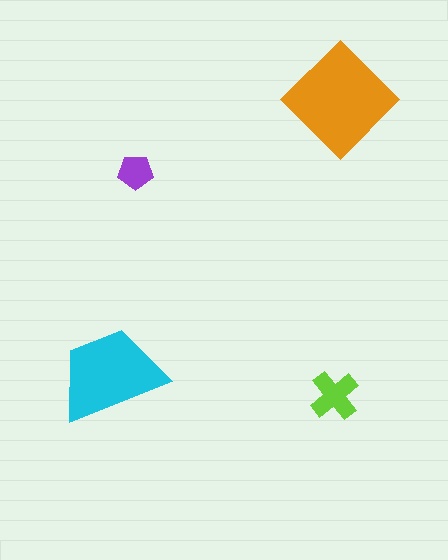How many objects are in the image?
There are 4 objects in the image.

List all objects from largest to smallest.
The orange diamond, the cyan trapezoid, the lime cross, the purple pentagon.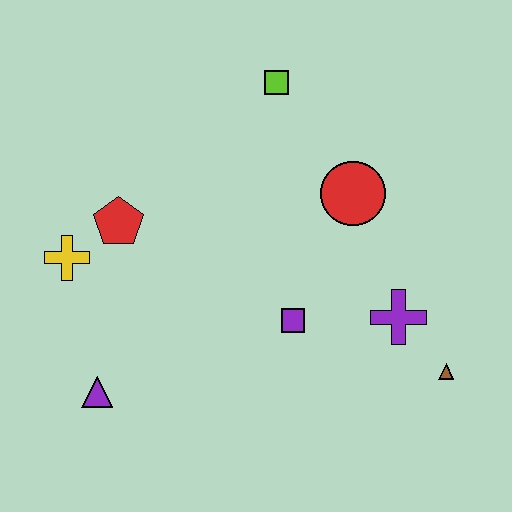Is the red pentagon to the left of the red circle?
Yes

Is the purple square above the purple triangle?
Yes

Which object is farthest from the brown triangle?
The yellow cross is farthest from the brown triangle.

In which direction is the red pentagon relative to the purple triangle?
The red pentagon is above the purple triangle.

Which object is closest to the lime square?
The red circle is closest to the lime square.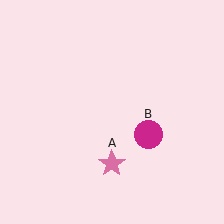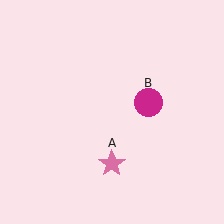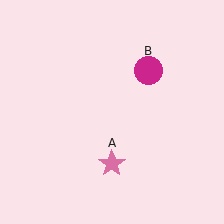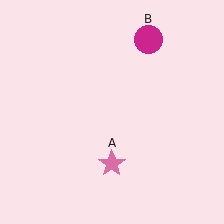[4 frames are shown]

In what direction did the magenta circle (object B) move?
The magenta circle (object B) moved up.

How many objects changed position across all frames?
1 object changed position: magenta circle (object B).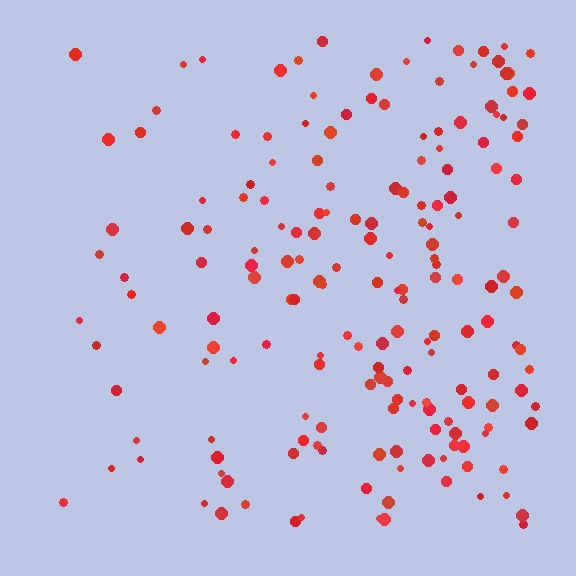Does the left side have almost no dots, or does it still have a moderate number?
Still a moderate number, just noticeably fewer than the right.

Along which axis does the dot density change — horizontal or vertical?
Horizontal.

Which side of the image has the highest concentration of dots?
The right.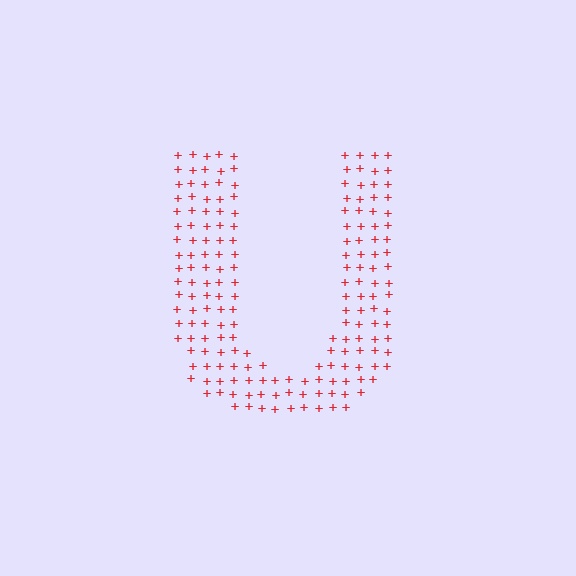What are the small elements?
The small elements are plus signs.